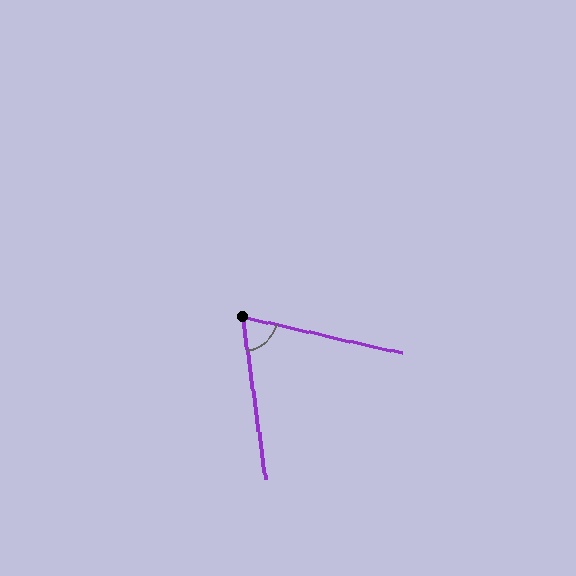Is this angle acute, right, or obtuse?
It is acute.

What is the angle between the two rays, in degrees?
Approximately 69 degrees.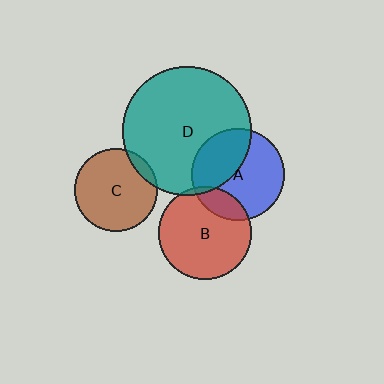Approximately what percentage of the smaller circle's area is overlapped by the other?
Approximately 10%.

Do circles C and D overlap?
Yes.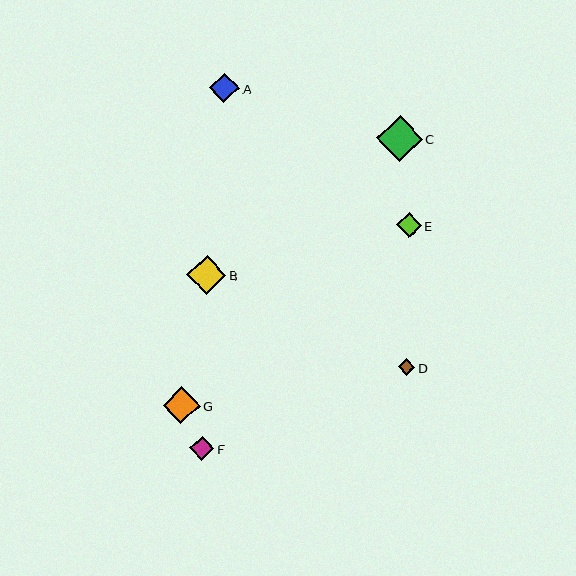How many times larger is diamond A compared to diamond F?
Diamond A is approximately 1.2 times the size of diamond F.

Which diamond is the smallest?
Diamond D is the smallest with a size of approximately 17 pixels.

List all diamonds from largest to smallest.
From largest to smallest: C, B, G, A, F, E, D.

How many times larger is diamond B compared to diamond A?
Diamond B is approximately 1.3 times the size of diamond A.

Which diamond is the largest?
Diamond C is the largest with a size of approximately 45 pixels.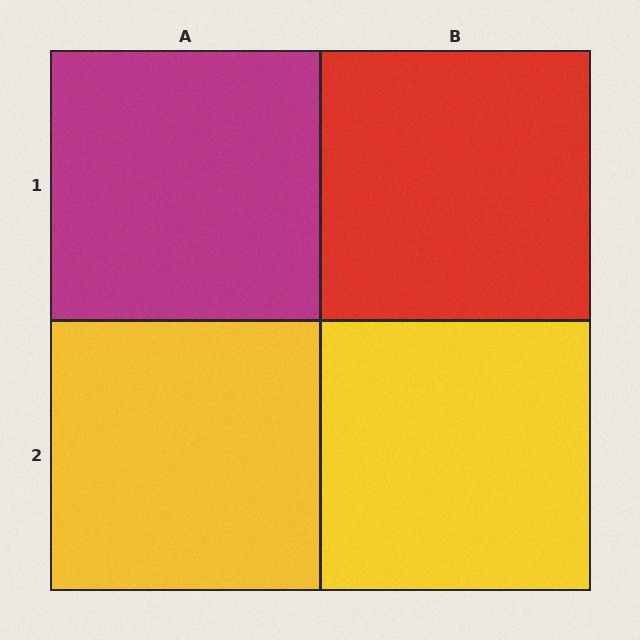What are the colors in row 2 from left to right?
Yellow, yellow.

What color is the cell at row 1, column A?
Magenta.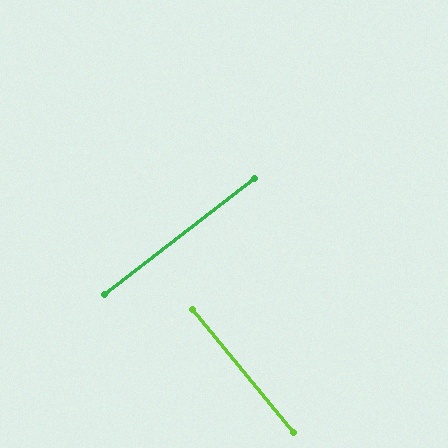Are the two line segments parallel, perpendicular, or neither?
Perpendicular — they meet at approximately 88°.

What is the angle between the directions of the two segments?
Approximately 88 degrees.